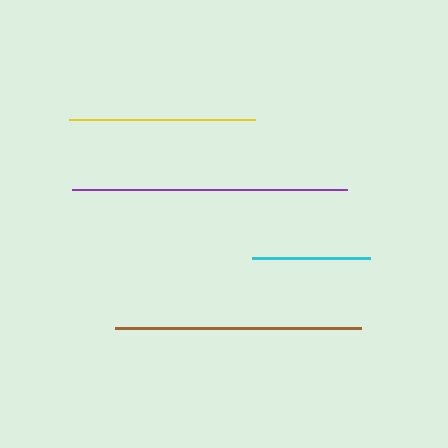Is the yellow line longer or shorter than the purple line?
The purple line is longer than the yellow line.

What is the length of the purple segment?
The purple segment is approximately 275 pixels long.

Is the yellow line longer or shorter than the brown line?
The brown line is longer than the yellow line.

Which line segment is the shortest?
The cyan line is the shortest at approximately 118 pixels.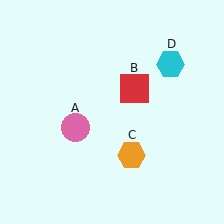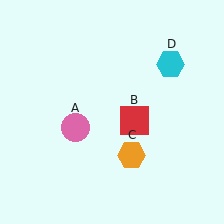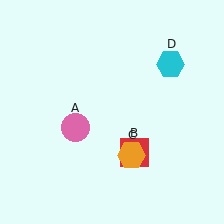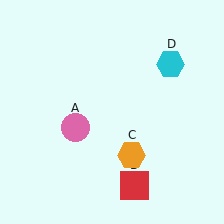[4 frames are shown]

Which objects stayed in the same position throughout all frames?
Pink circle (object A) and orange hexagon (object C) and cyan hexagon (object D) remained stationary.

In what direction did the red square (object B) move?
The red square (object B) moved down.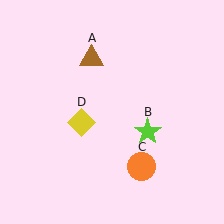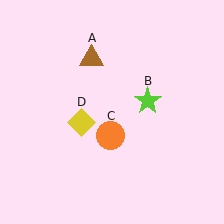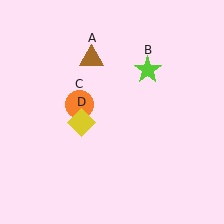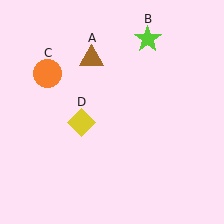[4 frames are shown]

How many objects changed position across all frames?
2 objects changed position: lime star (object B), orange circle (object C).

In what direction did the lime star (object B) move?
The lime star (object B) moved up.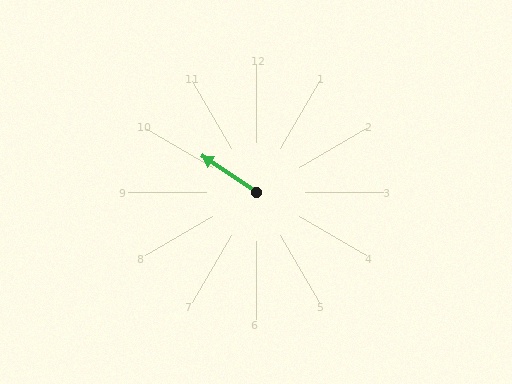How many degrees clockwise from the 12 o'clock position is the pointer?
Approximately 304 degrees.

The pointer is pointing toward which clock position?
Roughly 10 o'clock.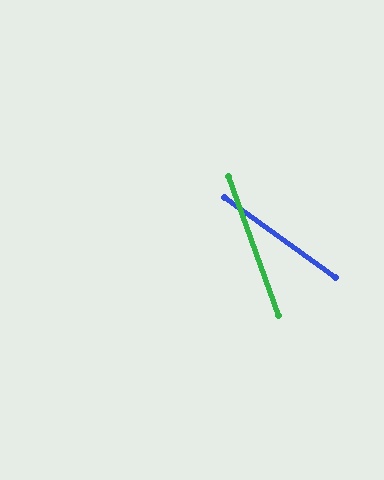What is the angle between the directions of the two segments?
Approximately 34 degrees.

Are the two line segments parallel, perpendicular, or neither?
Neither parallel nor perpendicular — they differ by about 34°.